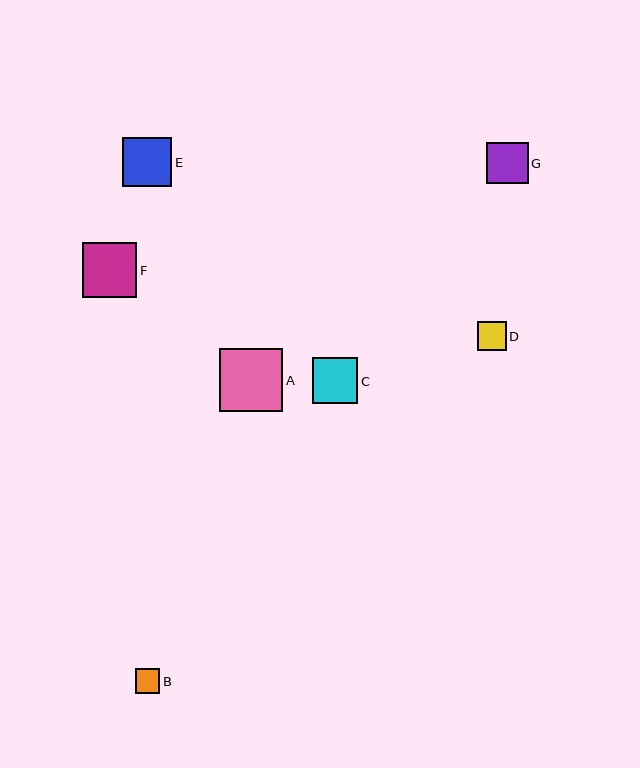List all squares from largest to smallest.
From largest to smallest: A, F, E, C, G, D, B.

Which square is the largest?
Square A is the largest with a size of approximately 63 pixels.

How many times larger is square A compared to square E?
Square A is approximately 1.3 times the size of square E.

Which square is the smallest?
Square B is the smallest with a size of approximately 25 pixels.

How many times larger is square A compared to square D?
Square A is approximately 2.2 times the size of square D.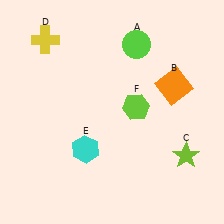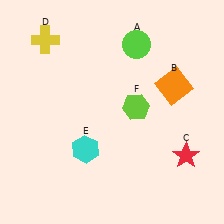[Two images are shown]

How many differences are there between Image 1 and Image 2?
There is 1 difference between the two images.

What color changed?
The star (C) changed from lime in Image 1 to red in Image 2.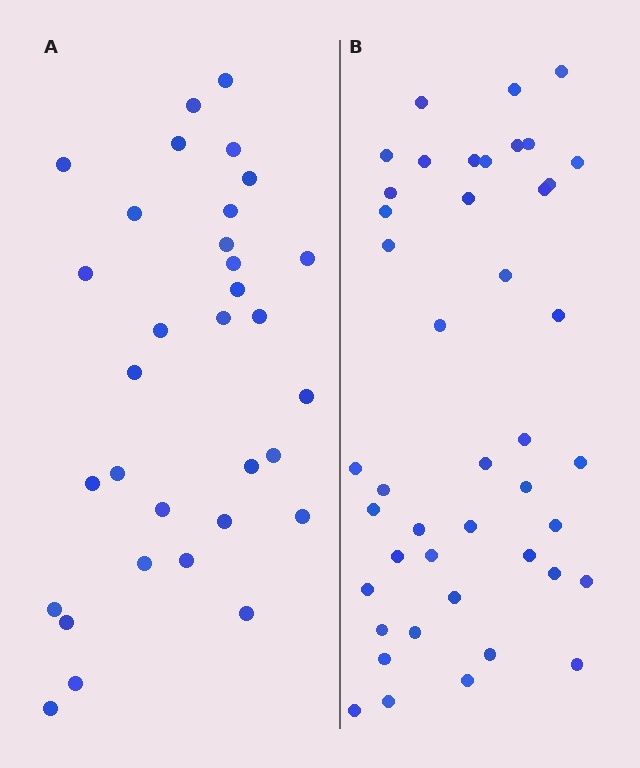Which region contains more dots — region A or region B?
Region B (the right region) has more dots.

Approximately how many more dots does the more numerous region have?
Region B has roughly 12 or so more dots than region A.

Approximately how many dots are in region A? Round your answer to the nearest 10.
About 30 dots. (The exact count is 32, which rounds to 30.)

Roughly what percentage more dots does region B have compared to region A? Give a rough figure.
About 40% more.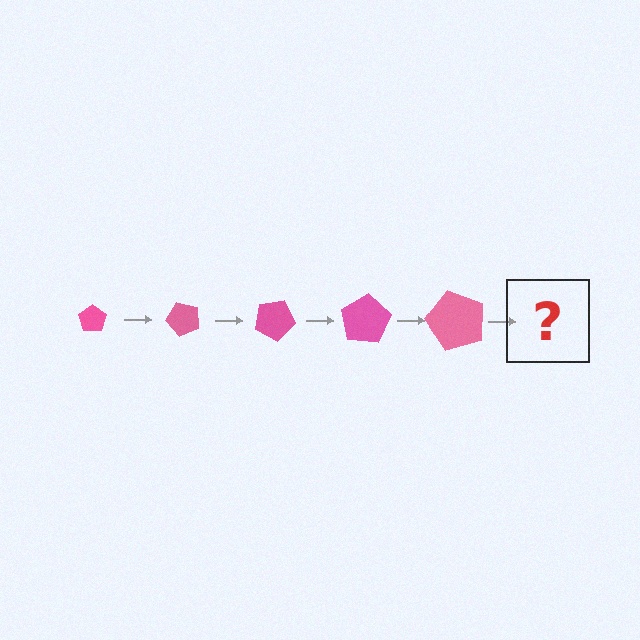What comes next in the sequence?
The next element should be a pentagon, larger than the previous one and rotated 250 degrees from the start.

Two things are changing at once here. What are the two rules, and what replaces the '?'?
The two rules are that the pentagon grows larger each step and it rotates 50 degrees each step. The '?' should be a pentagon, larger than the previous one and rotated 250 degrees from the start.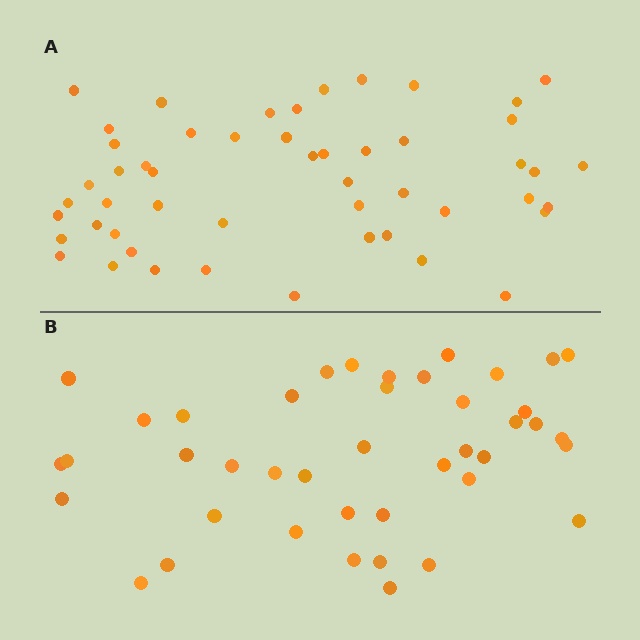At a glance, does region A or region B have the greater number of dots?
Region A (the top region) has more dots.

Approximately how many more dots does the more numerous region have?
Region A has roughly 8 or so more dots than region B.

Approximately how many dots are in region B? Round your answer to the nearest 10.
About 40 dots. (The exact count is 42, which rounds to 40.)